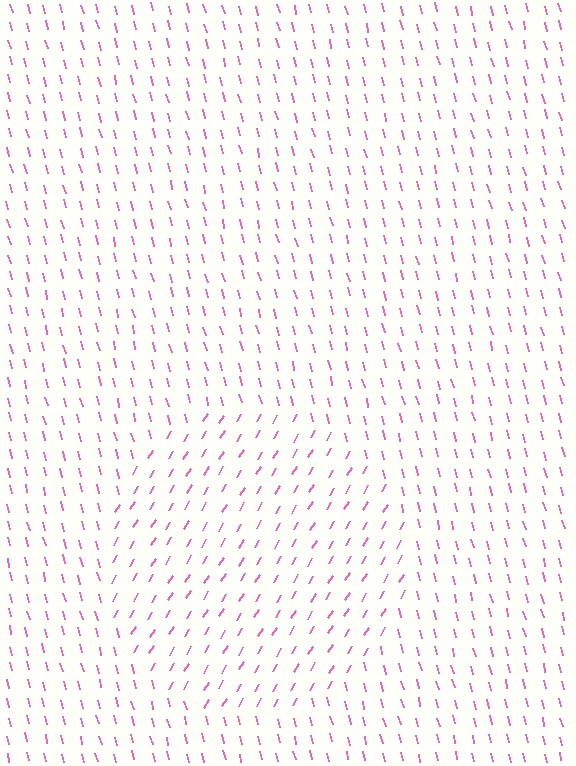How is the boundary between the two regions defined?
The boundary is defined purely by a change in line orientation (approximately 45 degrees difference). All lines are the same color and thickness.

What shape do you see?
I see a circle.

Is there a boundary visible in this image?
Yes, there is a texture boundary formed by a change in line orientation.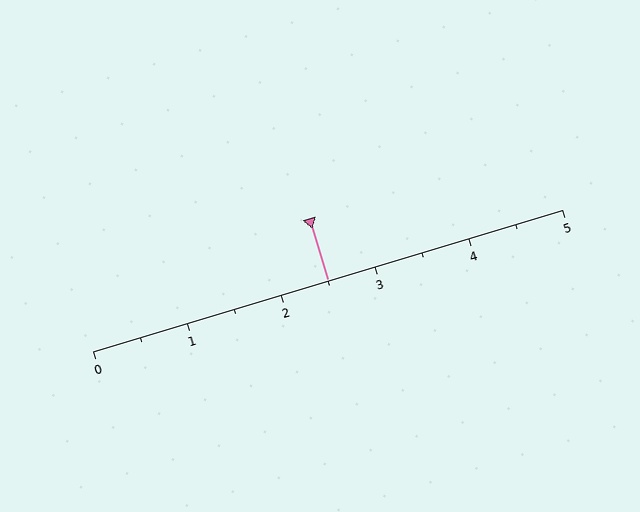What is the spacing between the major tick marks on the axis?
The major ticks are spaced 1 apart.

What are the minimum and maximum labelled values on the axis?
The axis runs from 0 to 5.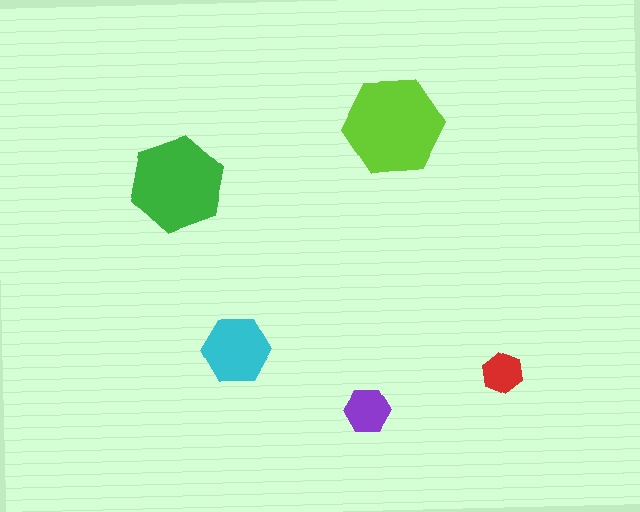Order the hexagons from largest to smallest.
the lime one, the green one, the cyan one, the purple one, the red one.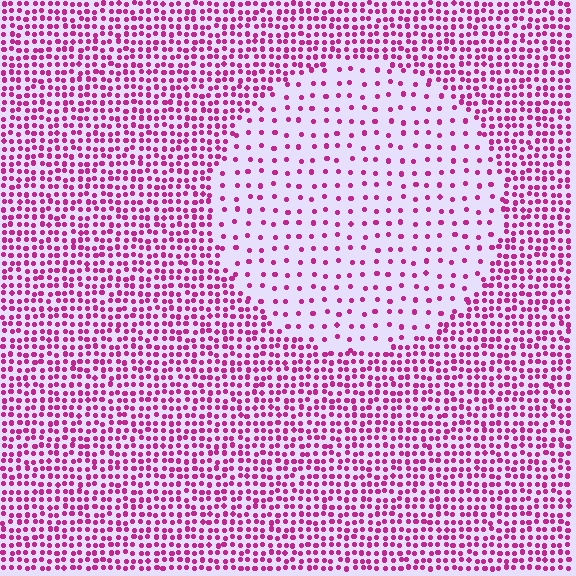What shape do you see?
I see a circle.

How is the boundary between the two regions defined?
The boundary is defined by a change in element density (approximately 2.8x ratio). All elements are the same color, size, and shape.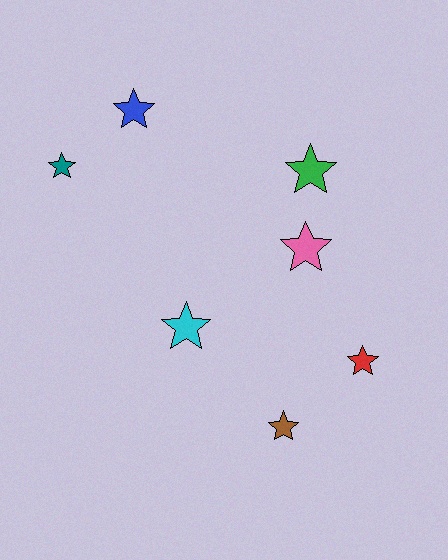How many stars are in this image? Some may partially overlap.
There are 7 stars.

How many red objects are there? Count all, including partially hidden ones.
There is 1 red object.